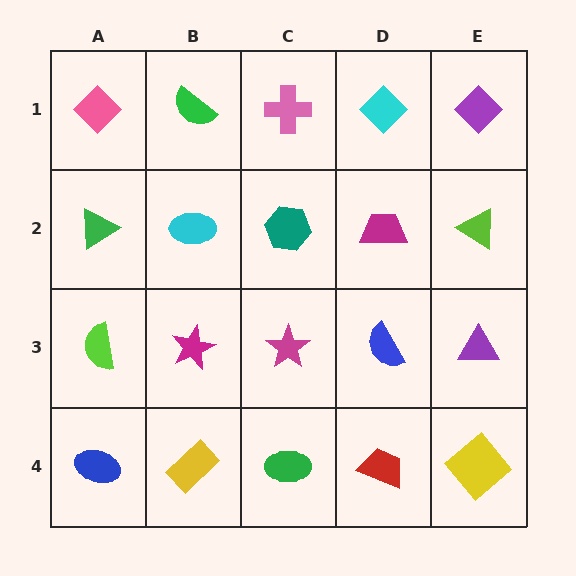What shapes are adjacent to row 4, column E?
A purple triangle (row 3, column E), a red trapezoid (row 4, column D).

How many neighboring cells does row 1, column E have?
2.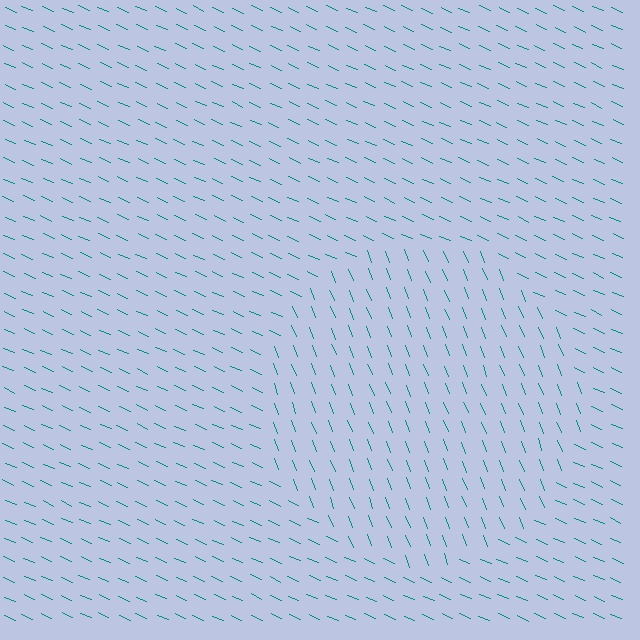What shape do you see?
I see a circle.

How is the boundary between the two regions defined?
The boundary is defined purely by a change in line orientation (approximately 45 degrees difference). All lines are the same color and thickness.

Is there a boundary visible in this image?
Yes, there is a texture boundary formed by a change in line orientation.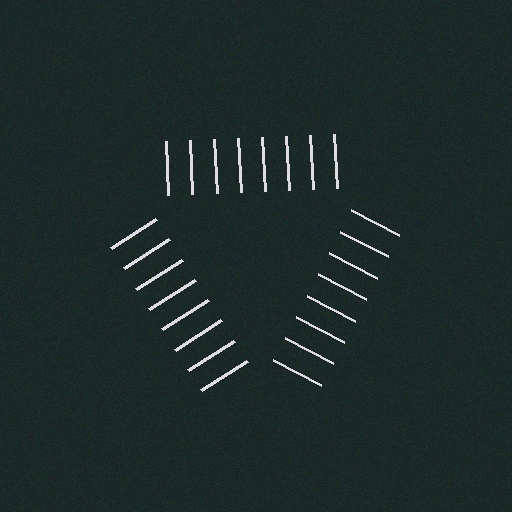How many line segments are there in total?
24 — 8 along each of the 3 edges.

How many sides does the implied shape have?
3 sides — the line-ends trace a triangle.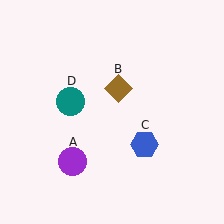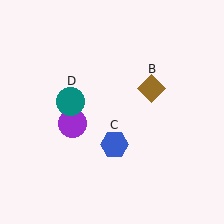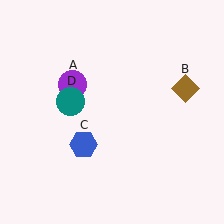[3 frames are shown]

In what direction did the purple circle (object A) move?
The purple circle (object A) moved up.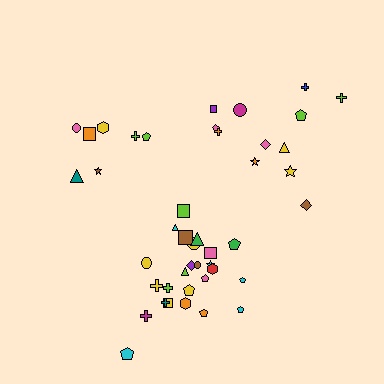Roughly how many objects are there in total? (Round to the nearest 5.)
Roughly 45 objects in total.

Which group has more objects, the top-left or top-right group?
The top-right group.